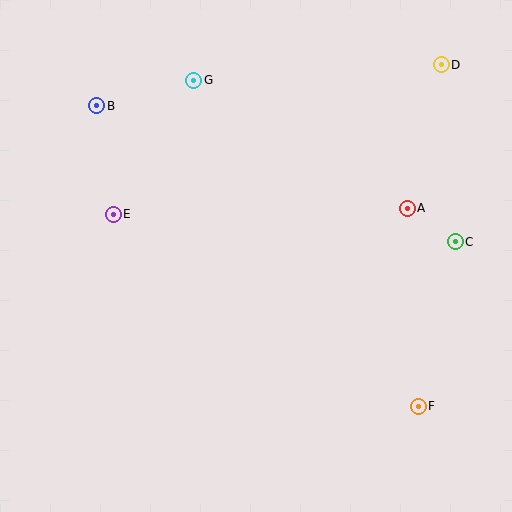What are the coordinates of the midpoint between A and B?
The midpoint between A and B is at (252, 157).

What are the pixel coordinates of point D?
Point D is at (441, 65).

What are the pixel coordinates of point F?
Point F is at (418, 406).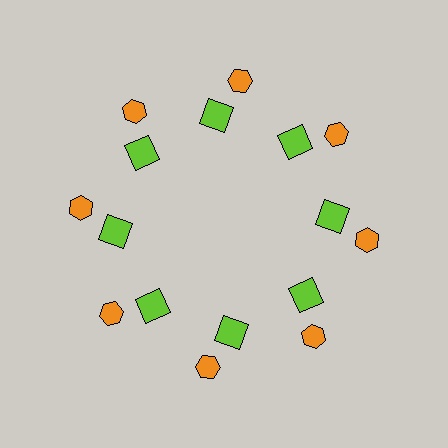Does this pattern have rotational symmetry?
Yes, this pattern has 8-fold rotational symmetry. It looks the same after rotating 45 degrees around the center.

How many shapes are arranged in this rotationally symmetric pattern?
There are 16 shapes, arranged in 8 groups of 2.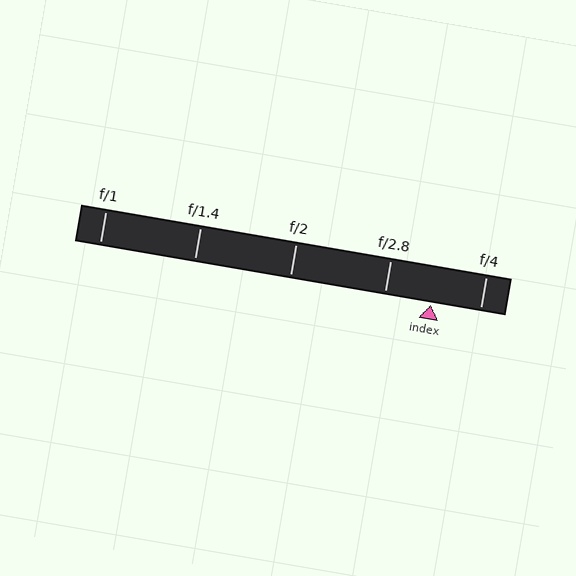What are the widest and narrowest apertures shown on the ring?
The widest aperture shown is f/1 and the narrowest is f/4.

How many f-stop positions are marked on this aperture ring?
There are 5 f-stop positions marked.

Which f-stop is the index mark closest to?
The index mark is closest to f/2.8.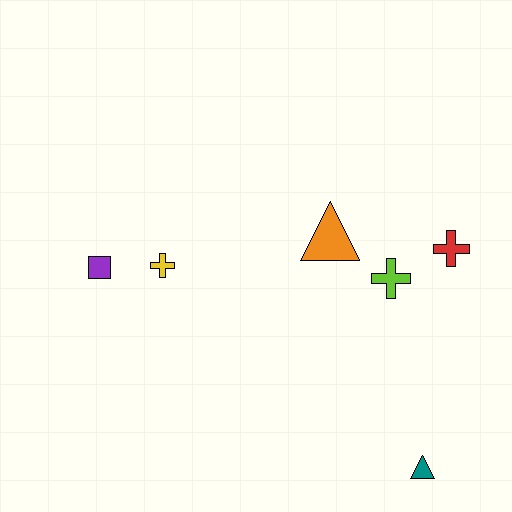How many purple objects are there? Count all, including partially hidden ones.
There is 1 purple object.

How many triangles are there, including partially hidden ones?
There are 2 triangles.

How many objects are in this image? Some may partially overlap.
There are 6 objects.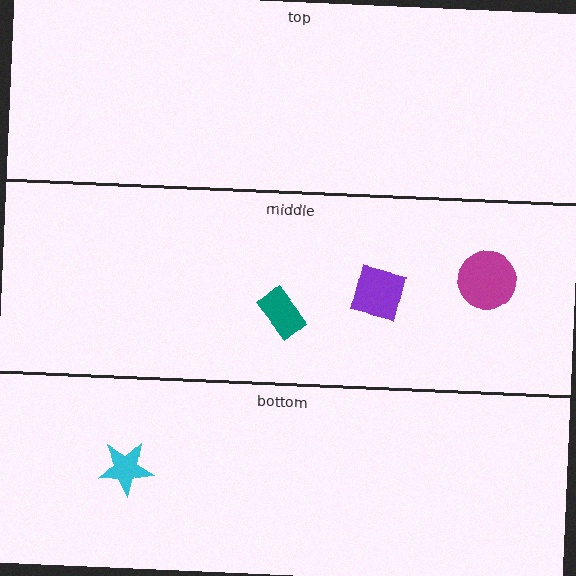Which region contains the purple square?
The middle region.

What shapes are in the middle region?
The magenta circle, the teal rectangle, the purple square.